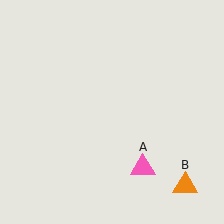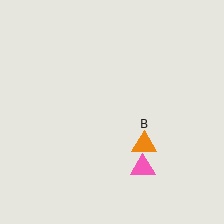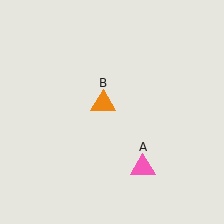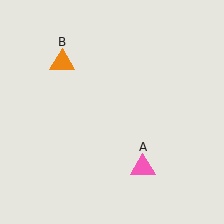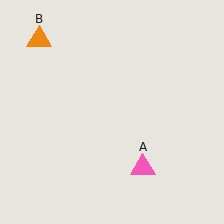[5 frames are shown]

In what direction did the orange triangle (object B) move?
The orange triangle (object B) moved up and to the left.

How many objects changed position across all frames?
1 object changed position: orange triangle (object B).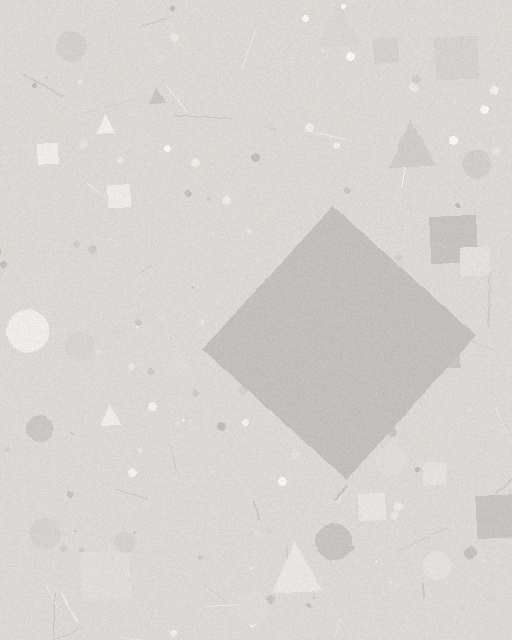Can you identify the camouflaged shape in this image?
The camouflaged shape is a diamond.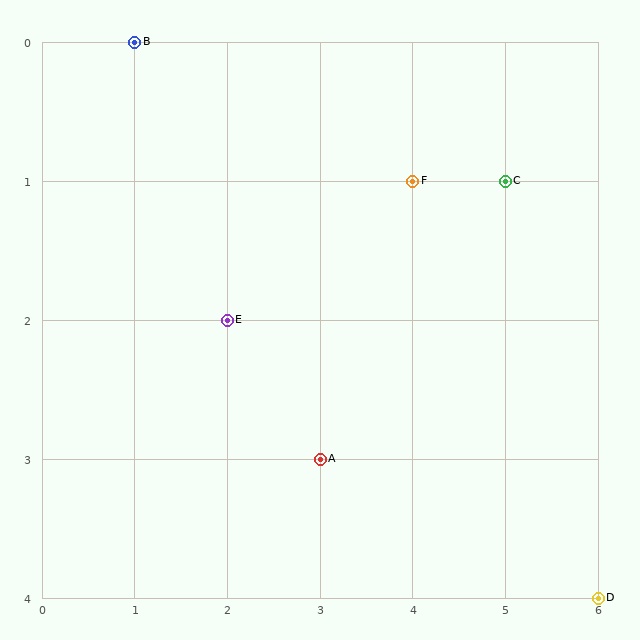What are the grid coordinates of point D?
Point D is at grid coordinates (6, 4).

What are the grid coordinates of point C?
Point C is at grid coordinates (5, 1).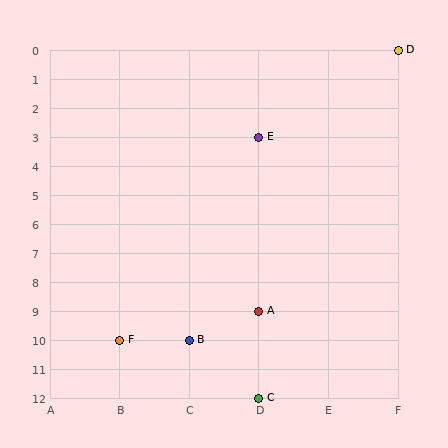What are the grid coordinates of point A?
Point A is at grid coordinates (D, 9).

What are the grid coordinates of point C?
Point C is at grid coordinates (D, 12).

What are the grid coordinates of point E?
Point E is at grid coordinates (D, 3).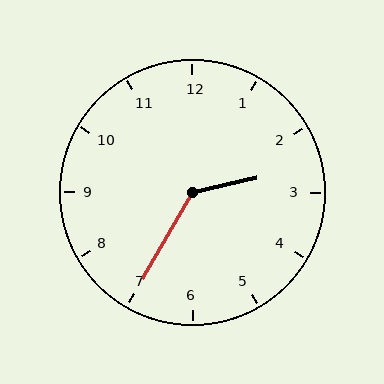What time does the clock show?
2:35.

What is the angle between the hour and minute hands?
Approximately 132 degrees.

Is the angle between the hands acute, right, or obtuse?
It is obtuse.